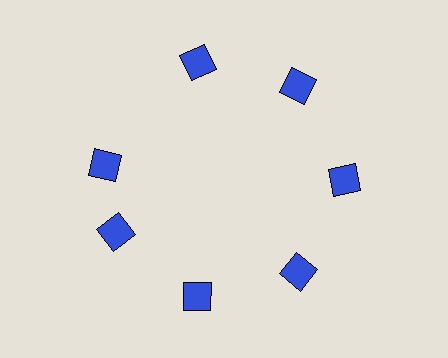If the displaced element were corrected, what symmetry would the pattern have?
It would have 7-fold rotational symmetry — the pattern would map onto itself every 51 degrees.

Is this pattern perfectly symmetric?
No. The 7 blue squares are arranged in a ring, but one element near the 10 o'clock position is rotated out of alignment along the ring, breaking the 7-fold rotational symmetry.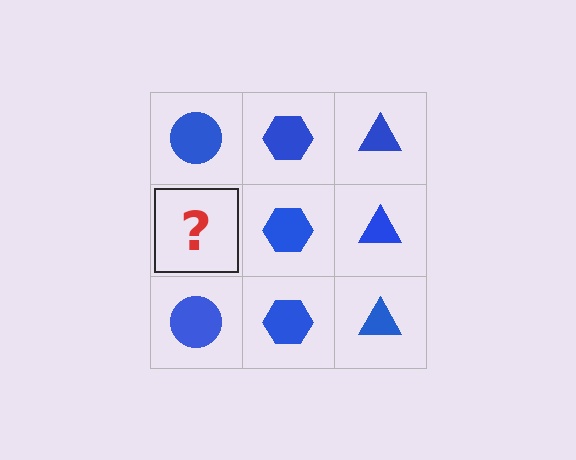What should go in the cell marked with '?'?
The missing cell should contain a blue circle.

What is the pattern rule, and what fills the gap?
The rule is that each column has a consistent shape. The gap should be filled with a blue circle.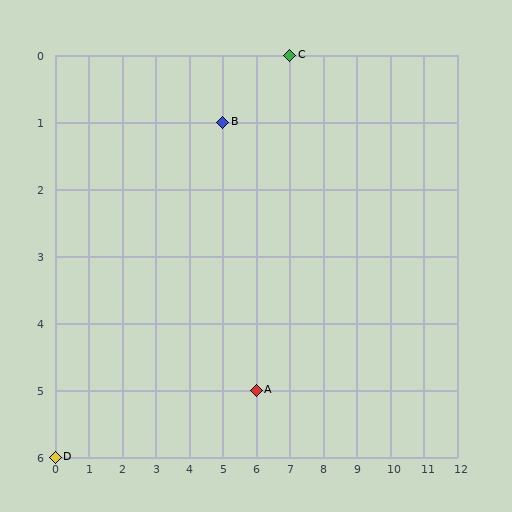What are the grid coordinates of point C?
Point C is at grid coordinates (7, 0).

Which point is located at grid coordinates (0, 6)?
Point D is at (0, 6).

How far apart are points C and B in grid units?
Points C and B are 2 columns and 1 row apart (about 2.2 grid units diagonally).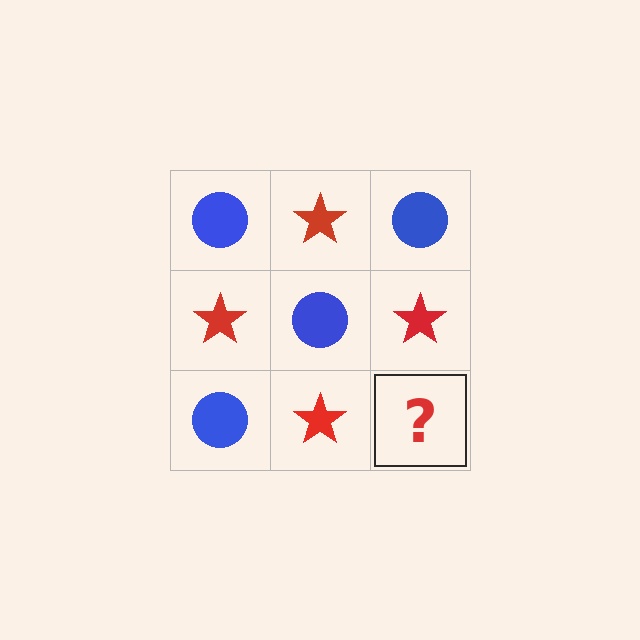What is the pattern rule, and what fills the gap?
The rule is that it alternates blue circle and red star in a checkerboard pattern. The gap should be filled with a blue circle.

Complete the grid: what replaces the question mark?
The question mark should be replaced with a blue circle.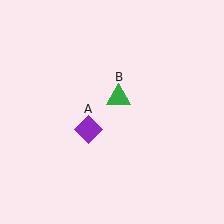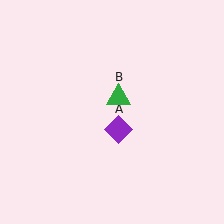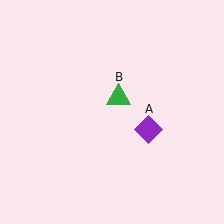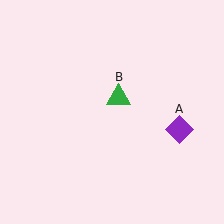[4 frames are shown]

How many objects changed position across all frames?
1 object changed position: purple diamond (object A).